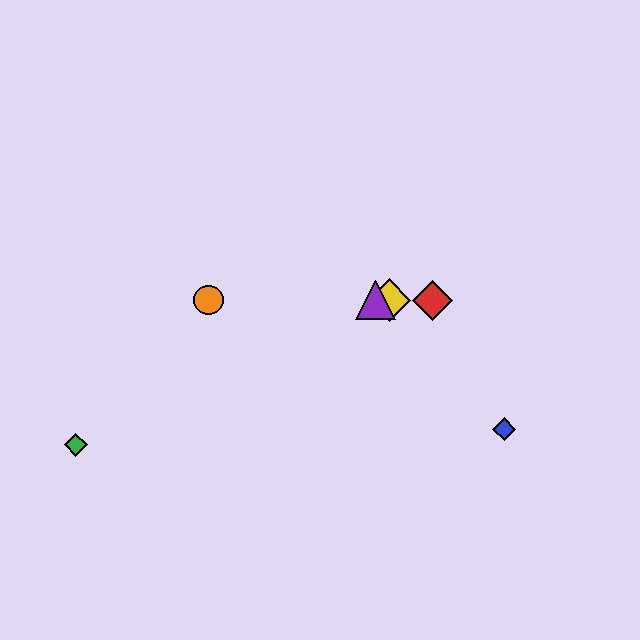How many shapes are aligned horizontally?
4 shapes (the red diamond, the yellow diamond, the purple triangle, the orange circle) are aligned horizontally.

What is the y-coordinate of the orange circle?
The orange circle is at y≈300.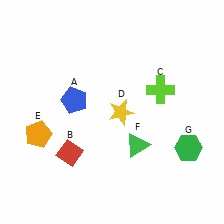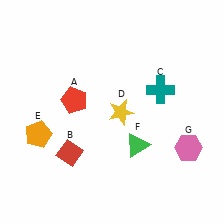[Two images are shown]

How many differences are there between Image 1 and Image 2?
There are 3 differences between the two images.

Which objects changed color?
A changed from blue to red. C changed from lime to teal. G changed from green to pink.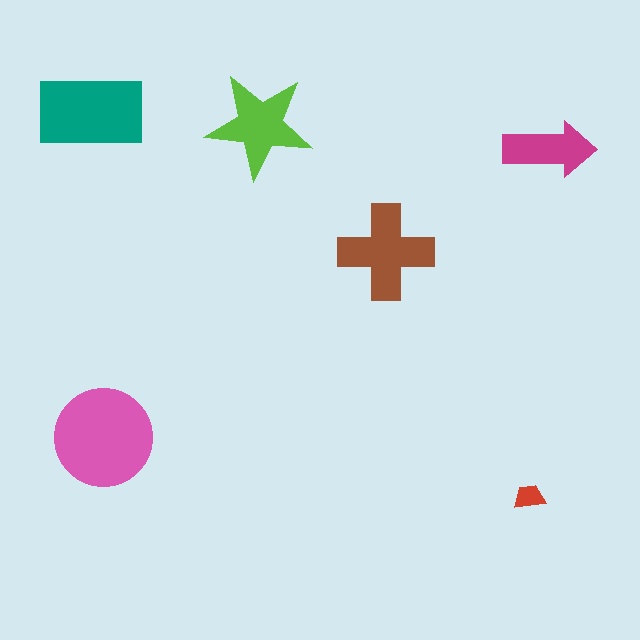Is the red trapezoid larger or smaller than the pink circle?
Smaller.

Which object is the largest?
The pink circle.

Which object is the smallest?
The red trapezoid.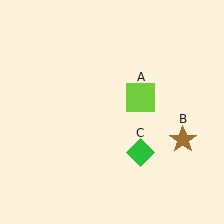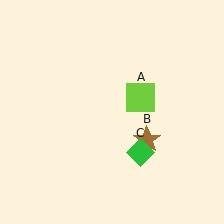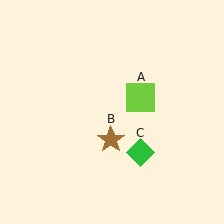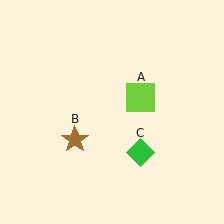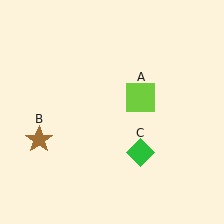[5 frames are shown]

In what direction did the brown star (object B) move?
The brown star (object B) moved left.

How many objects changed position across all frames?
1 object changed position: brown star (object B).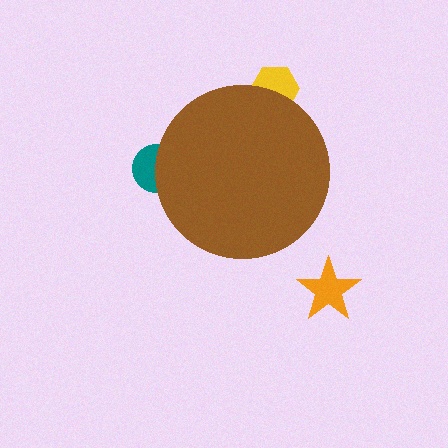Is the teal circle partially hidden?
Yes, the teal circle is partially hidden behind the brown circle.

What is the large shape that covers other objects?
A brown circle.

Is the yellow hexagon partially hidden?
Yes, the yellow hexagon is partially hidden behind the brown circle.